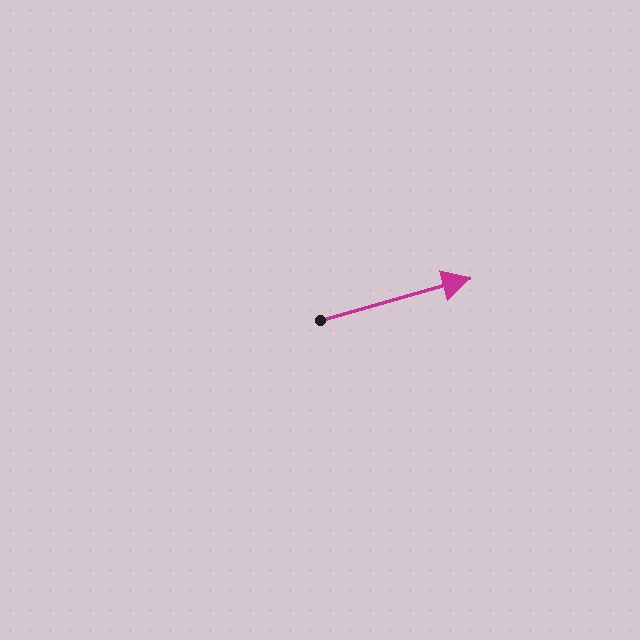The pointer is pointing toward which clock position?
Roughly 2 o'clock.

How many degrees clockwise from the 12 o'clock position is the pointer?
Approximately 74 degrees.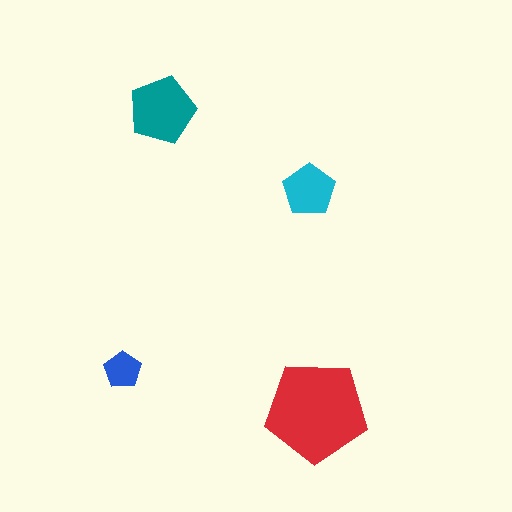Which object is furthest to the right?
The red pentagon is rightmost.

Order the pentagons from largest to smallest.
the red one, the teal one, the cyan one, the blue one.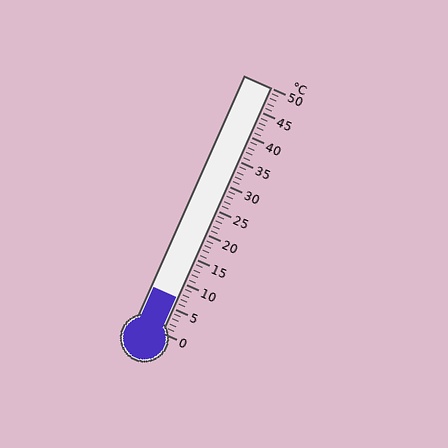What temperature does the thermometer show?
The thermometer shows approximately 7°C.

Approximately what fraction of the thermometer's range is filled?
The thermometer is filled to approximately 15% of its range.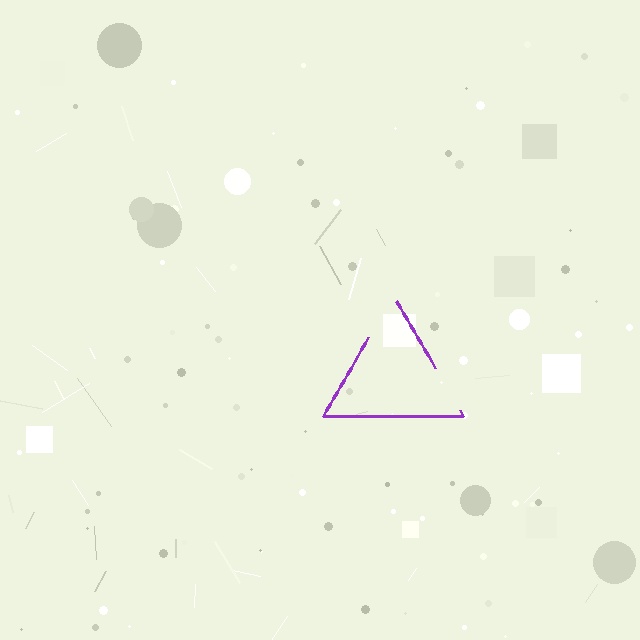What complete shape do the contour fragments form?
The contour fragments form a triangle.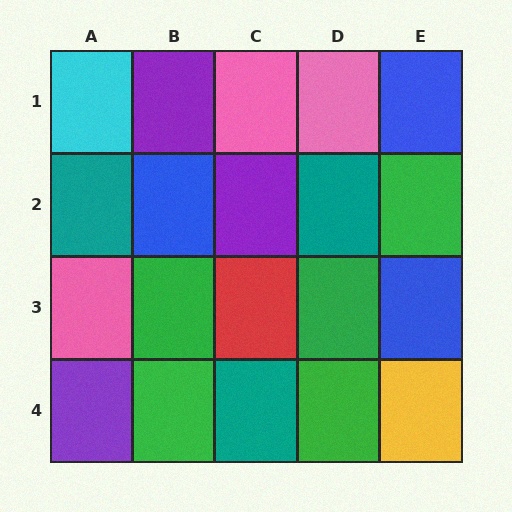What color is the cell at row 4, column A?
Purple.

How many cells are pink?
3 cells are pink.